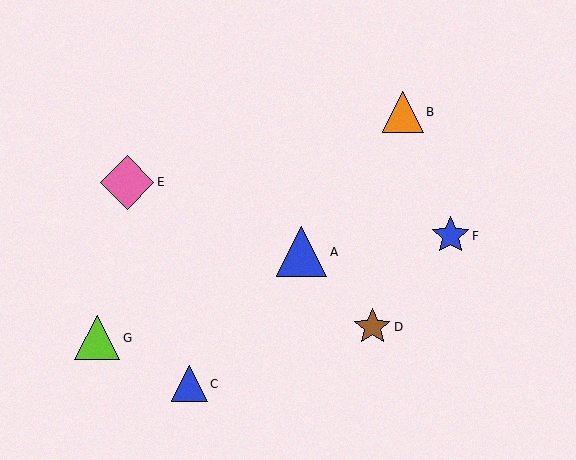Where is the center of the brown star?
The center of the brown star is at (372, 327).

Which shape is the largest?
The pink diamond (labeled E) is the largest.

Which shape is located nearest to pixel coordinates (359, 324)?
The brown star (labeled D) at (372, 327) is nearest to that location.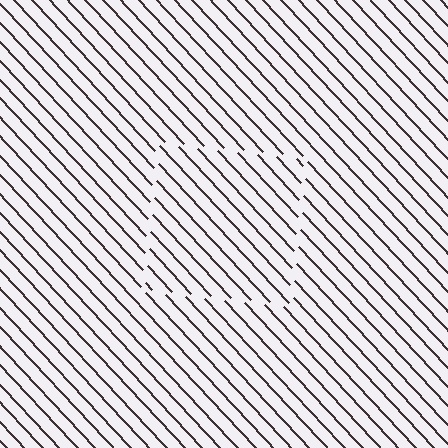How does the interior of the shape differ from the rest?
The interior of the shape contains the same grating, shifted by half a period — the contour is defined by the phase discontinuity where line-ends from the inner and outer gratings abut.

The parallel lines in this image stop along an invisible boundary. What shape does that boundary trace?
An illusory square. The interior of the shape contains the same grating, shifted by half a period — the contour is defined by the phase discontinuity where line-ends from the inner and outer gratings abut.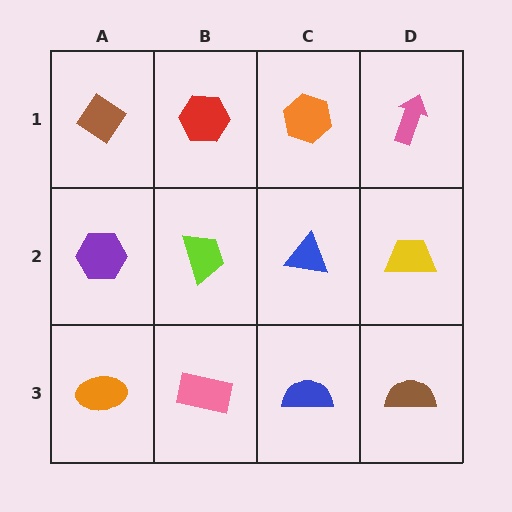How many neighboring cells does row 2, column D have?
3.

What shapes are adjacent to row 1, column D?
A yellow trapezoid (row 2, column D), an orange hexagon (row 1, column C).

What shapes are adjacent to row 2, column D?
A pink arrow (row 1, column D), a brown semicircle (row 3, column D), a blue triangle (row 2, column C).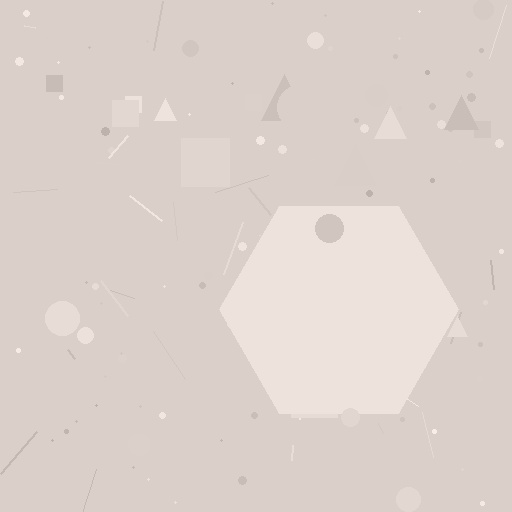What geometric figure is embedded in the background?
A hexagon is embedded in the background.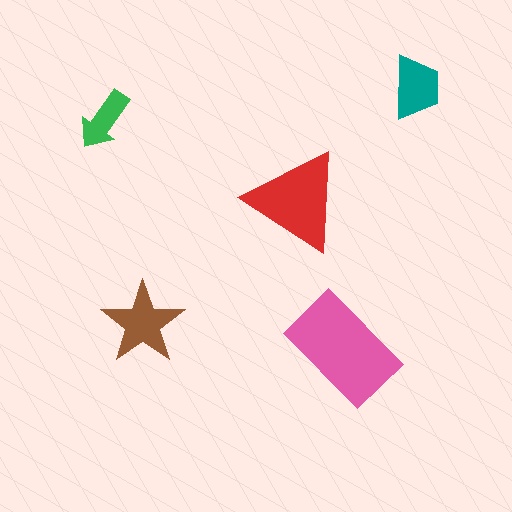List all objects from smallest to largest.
The green arrow, the teal trapezoid, the brown star, the red triangle, the pink rectangle.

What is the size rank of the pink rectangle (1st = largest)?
1st.